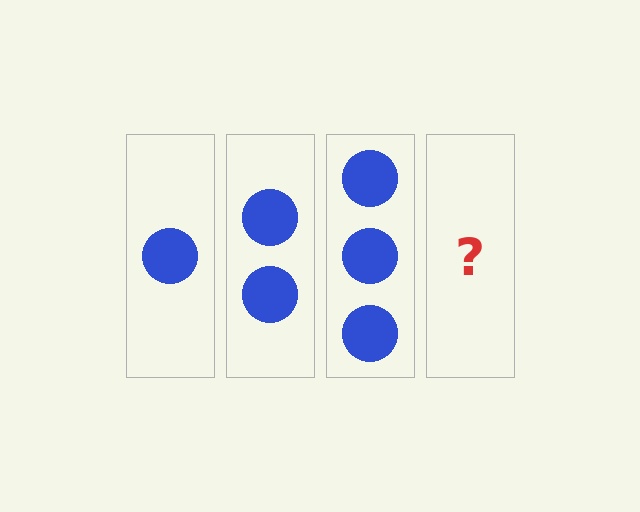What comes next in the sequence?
The next element should be 4 circles.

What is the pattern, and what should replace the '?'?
The pattern is that each step adds one more circle. The '?' should be 4 circles.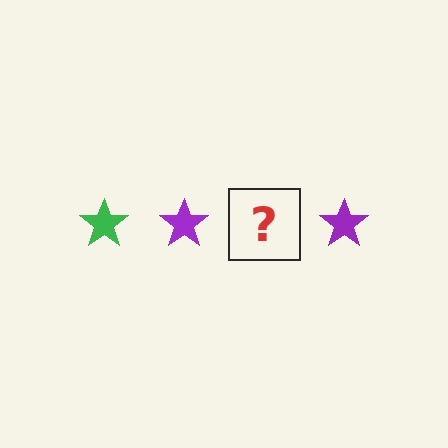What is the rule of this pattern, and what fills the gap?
The rule is that the pattern cycles through green, purple stars. The gap should be filled with a green star.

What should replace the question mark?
The question mark should be replaced with a green star.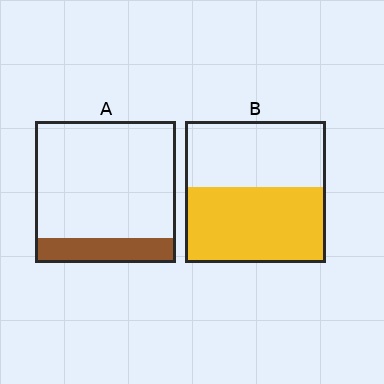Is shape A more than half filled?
No.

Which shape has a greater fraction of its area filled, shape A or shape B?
Shape B.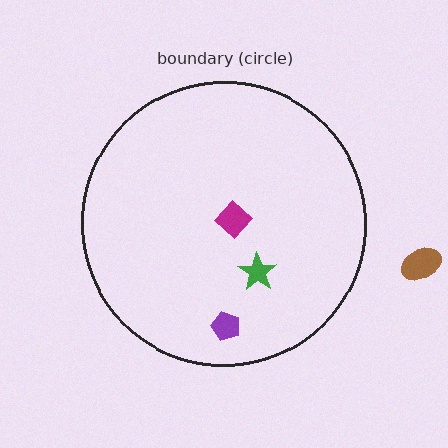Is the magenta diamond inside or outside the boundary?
Inside.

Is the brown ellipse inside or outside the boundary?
Outside.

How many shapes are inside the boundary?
3 inside, 1 outside.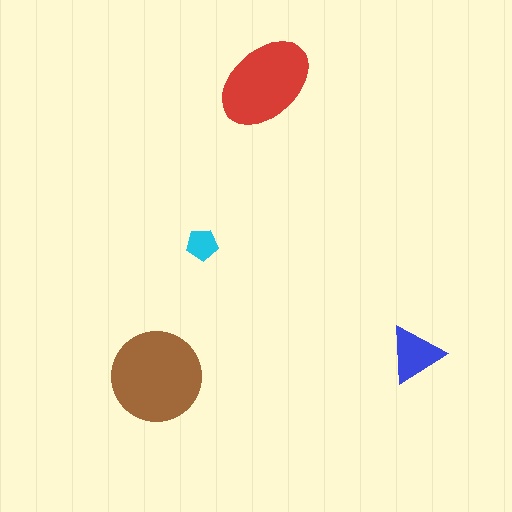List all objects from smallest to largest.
The cyan pentagon, the blue triangle, the red ellipse, the brown circle.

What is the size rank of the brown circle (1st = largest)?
1st.